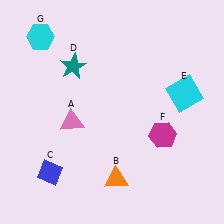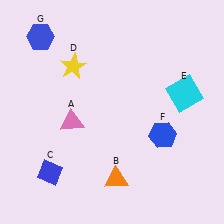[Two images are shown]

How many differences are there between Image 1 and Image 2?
There are 3 differences between the two images.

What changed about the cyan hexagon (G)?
In Image 1, G is cyan. In Image 2, it changed to blue.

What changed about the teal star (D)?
In Image 1, D is teal. In Image 2, it changed to yellow.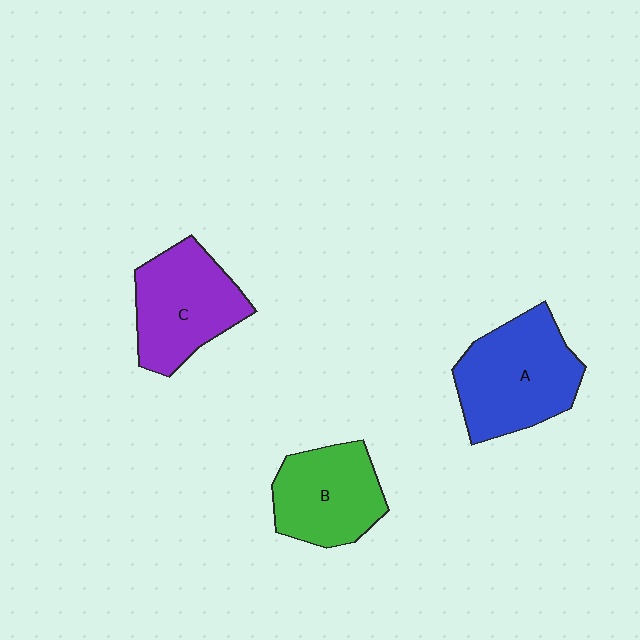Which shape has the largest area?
Shape A (blue).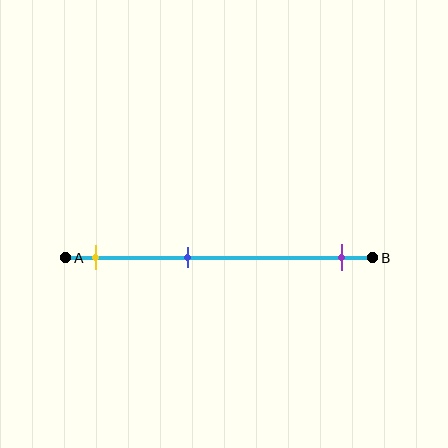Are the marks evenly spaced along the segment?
No, the marks are not evenly spaced.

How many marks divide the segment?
There are 3 marks dividing the segment.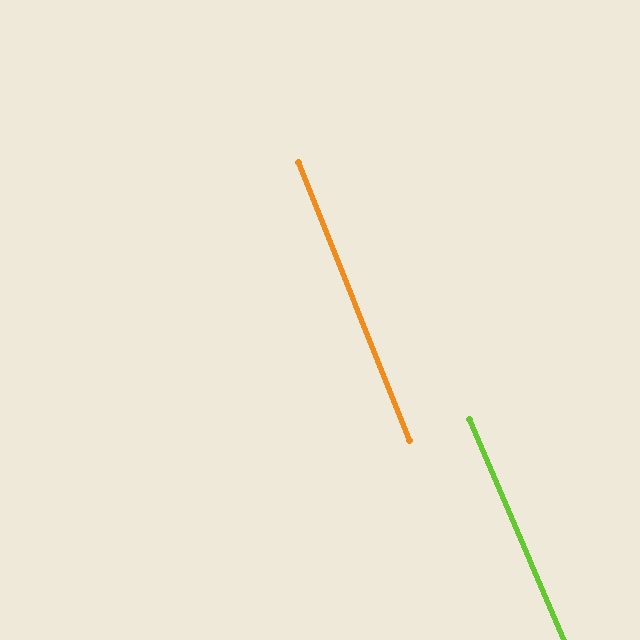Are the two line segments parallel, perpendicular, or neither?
Parallel — their directions differ by only 1.4°.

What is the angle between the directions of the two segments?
Approximately 1 degree.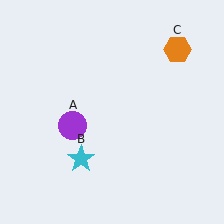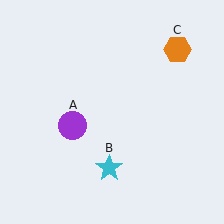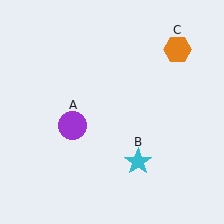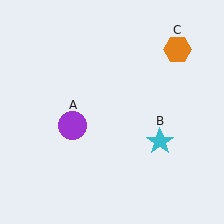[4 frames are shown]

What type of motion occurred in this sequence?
The cyan star (object B) rotated counterclockwise around the center of the scene.